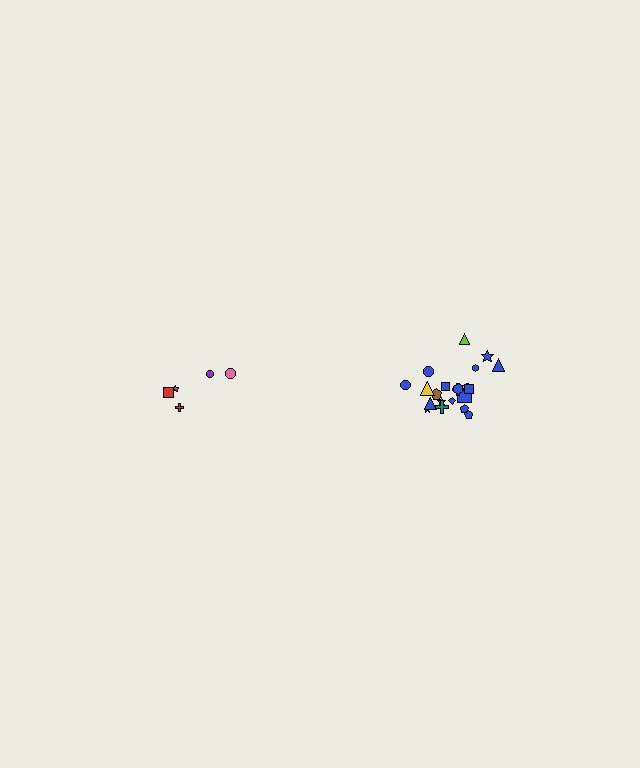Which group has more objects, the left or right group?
The right group.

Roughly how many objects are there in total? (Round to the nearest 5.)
Roughly 25 objects in total.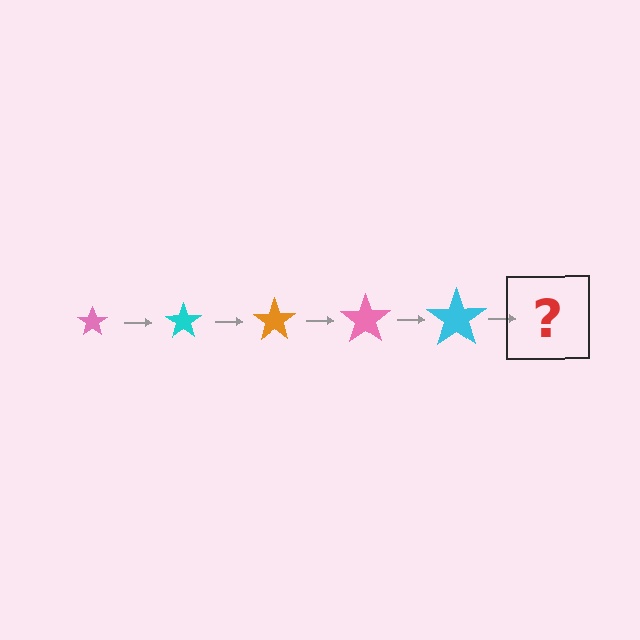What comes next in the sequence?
The next element should be an orange star, larger than the previous one.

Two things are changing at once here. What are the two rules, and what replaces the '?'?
The two rules are that the star grows larger each step and the color cycles through pink, cyan, and orange. The '?' should be an orange star, larger than the previous one.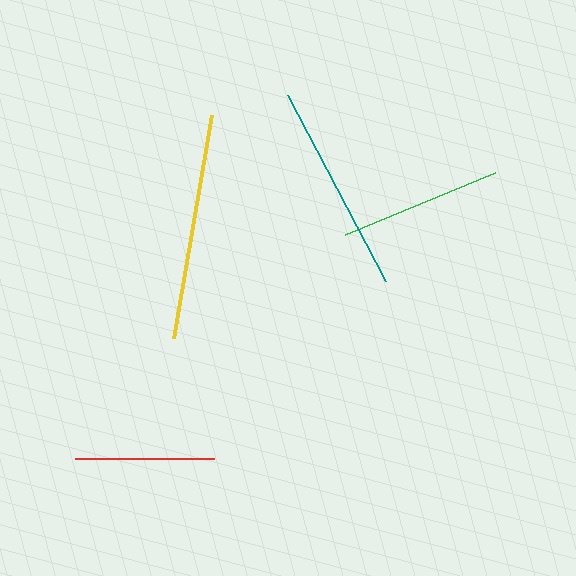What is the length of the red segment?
The red segment is approximately 139 pixels long.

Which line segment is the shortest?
The red line is the shortest at approximately 139 pixels.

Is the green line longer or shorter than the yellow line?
The yellow line is longer than the green line.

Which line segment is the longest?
The yellow line is the longest at approximately 226 pixels.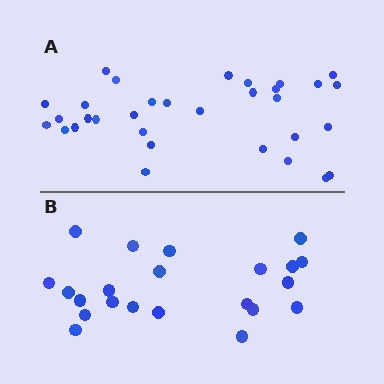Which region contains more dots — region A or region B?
Region A (the top region) has more dots.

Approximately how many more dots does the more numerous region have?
Region A has roughly 10 or so more dots than region B.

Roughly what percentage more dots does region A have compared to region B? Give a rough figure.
About 45% more.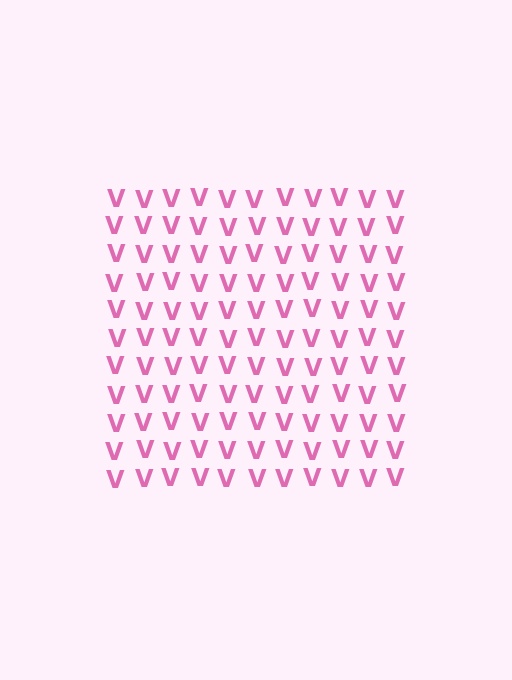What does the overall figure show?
The overall figure shows a square.